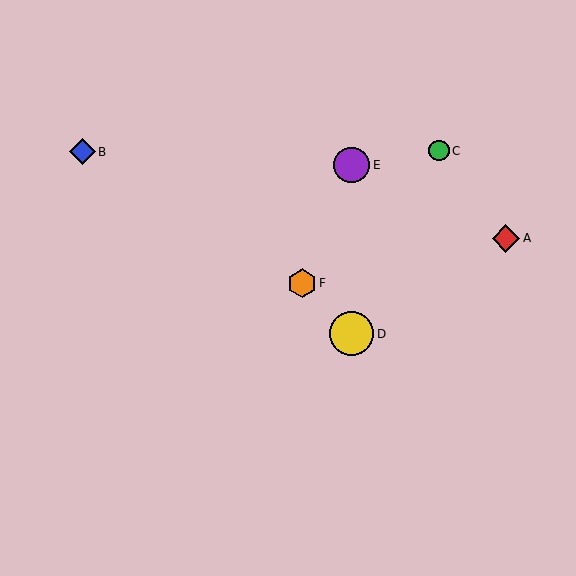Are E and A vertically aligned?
No, E is at x≈352 and A is at x≈506.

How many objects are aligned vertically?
2 objects (D, E) are aligned vertically.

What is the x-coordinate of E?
Object E is at x≈352.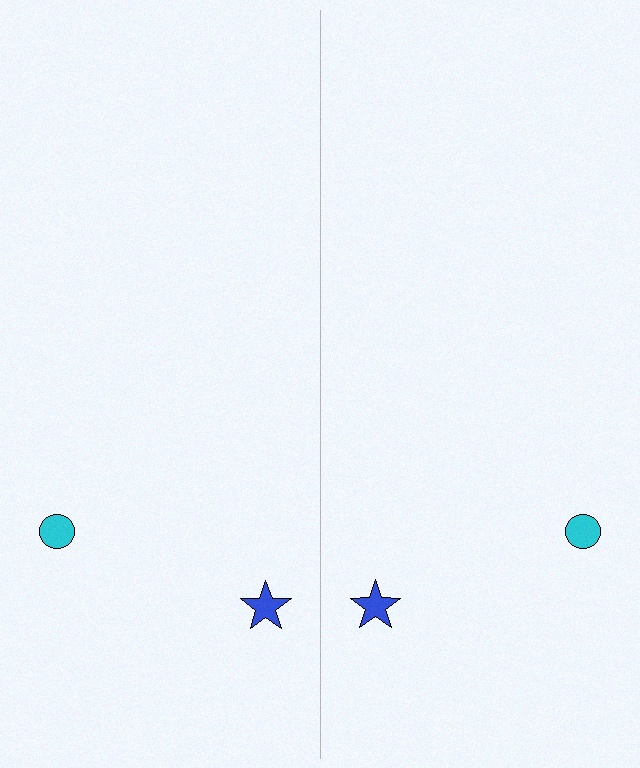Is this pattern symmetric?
Yes, this pattern has bilateral (reflection) symmetry.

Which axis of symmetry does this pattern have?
The pattern has a vertical axis of symmetry running through the center of the image.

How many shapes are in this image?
There are 4 shapes in this image.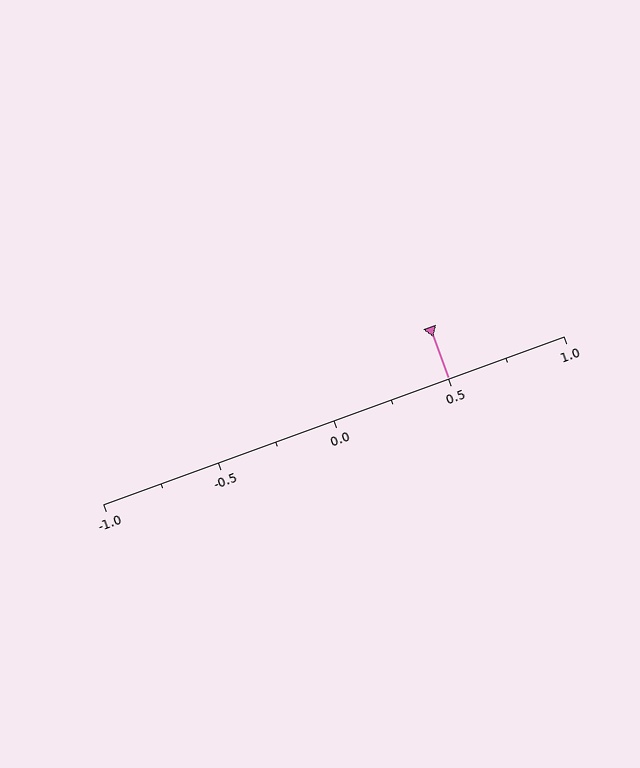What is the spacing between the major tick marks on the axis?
The major ticks are spaced 0.5 apart.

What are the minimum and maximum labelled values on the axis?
The axis runs from -1.0 to 1.0.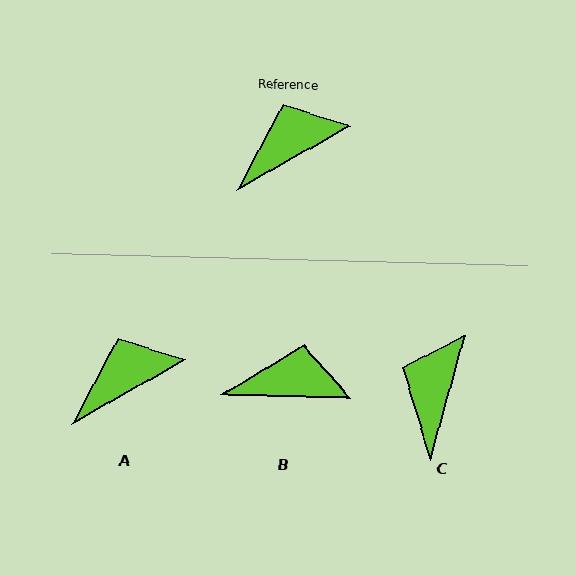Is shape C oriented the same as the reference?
No, it is off by about 45 degrees.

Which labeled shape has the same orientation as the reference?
A.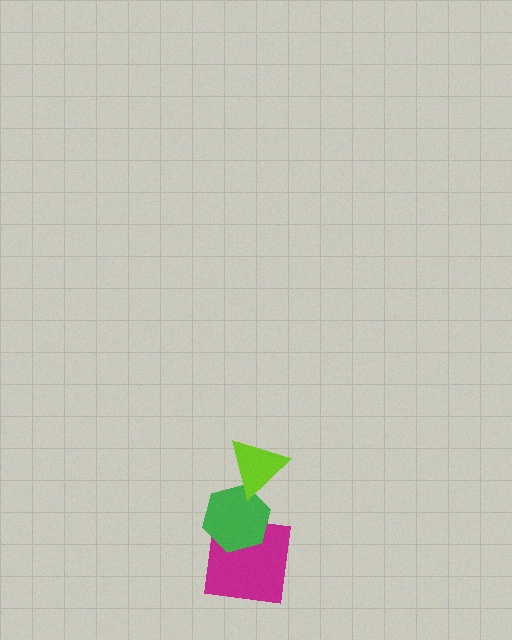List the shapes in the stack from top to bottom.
From top to bottom: the lime triangle, the green hexagon, the magenta square.